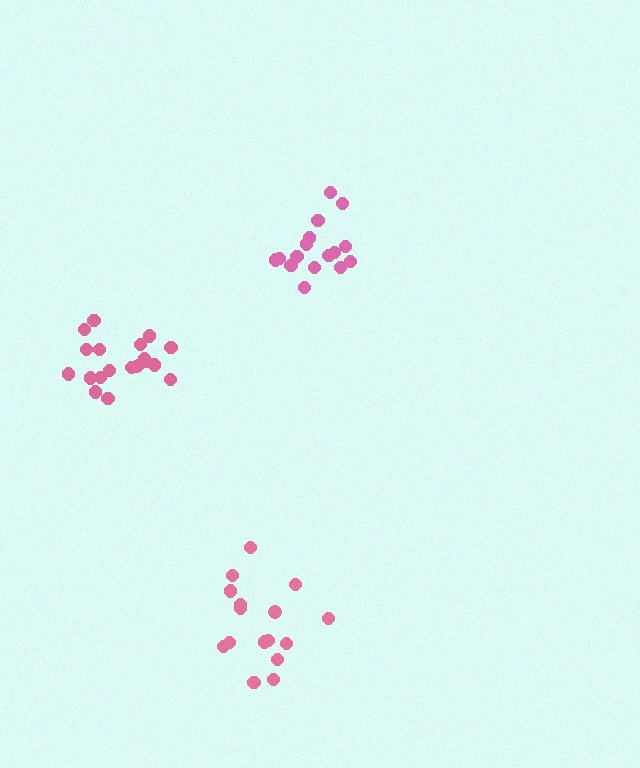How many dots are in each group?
Group 1: 20 dots, Group 2: 16 dots, Group 3: 16 dots (52 total).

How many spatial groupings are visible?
There are 3 spatial groupings.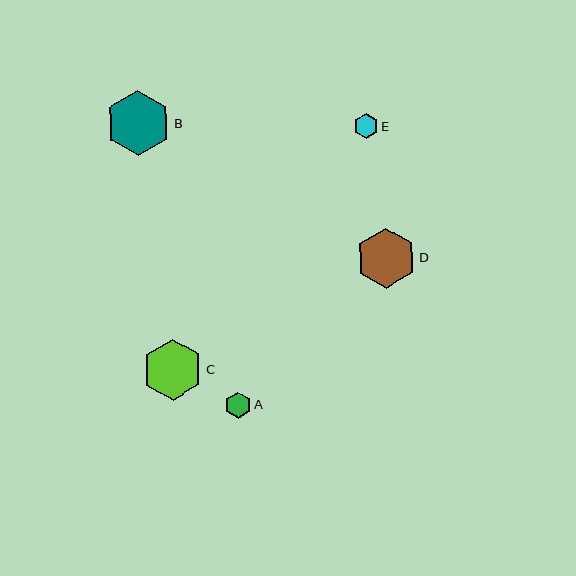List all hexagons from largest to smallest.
From largest to smallest: B, C, D, A, E.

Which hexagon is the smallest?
Hexagon E is the smallest with a size of approximately 25 pixels.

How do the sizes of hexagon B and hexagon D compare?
Hexagon B and hexagon D are approximately the same size.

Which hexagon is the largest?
Hexagon B is the largest with a size of approximately 65 pixels.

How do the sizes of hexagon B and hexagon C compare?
Hexagon B and hexagon C are approximately the same size.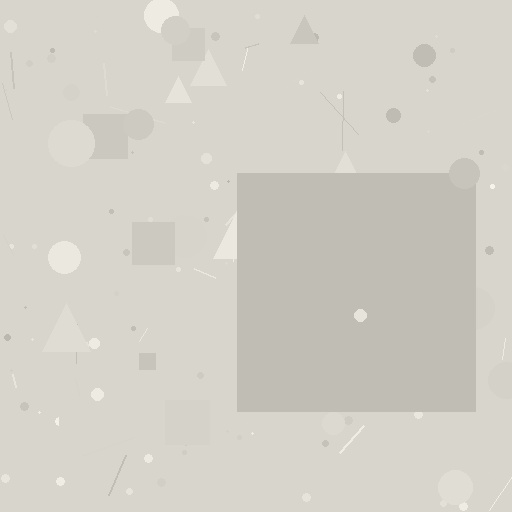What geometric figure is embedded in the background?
A square is embedded in the background.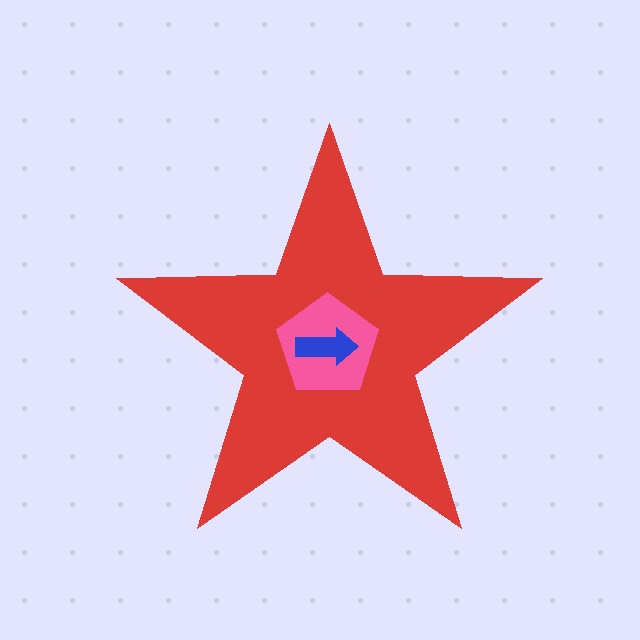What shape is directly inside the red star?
The pink pentagon.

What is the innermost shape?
The blue arrow.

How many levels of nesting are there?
3.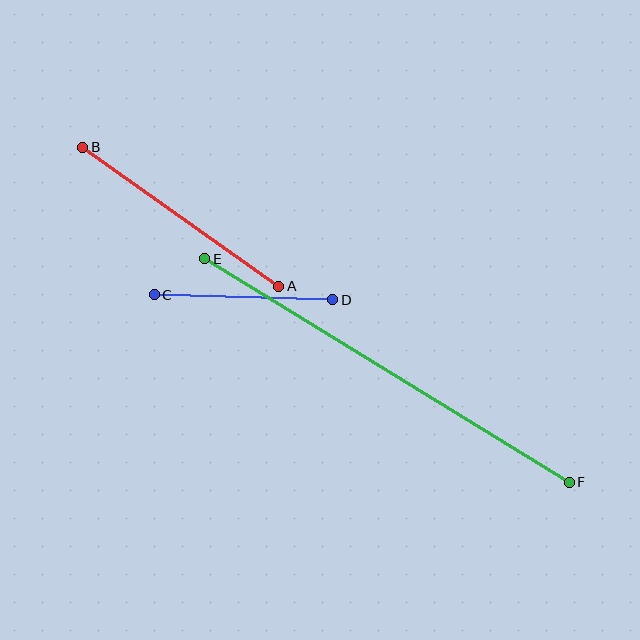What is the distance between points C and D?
The distance is approximately 179 pixels.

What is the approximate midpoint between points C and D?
The midpoint is at approximately (243, 297) pixels.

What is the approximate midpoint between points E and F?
The midpoint is at approximately (387, 370) pixels.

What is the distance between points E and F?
The distance is approximately 427 pixels.